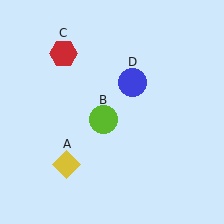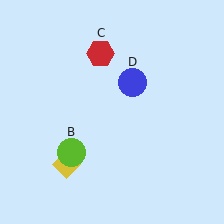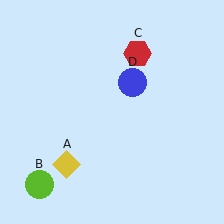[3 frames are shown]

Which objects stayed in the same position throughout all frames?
Yellow diamond (object A) and blue circle (object D) remained stationary.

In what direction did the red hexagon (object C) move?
The red hexagon (object C) moved right.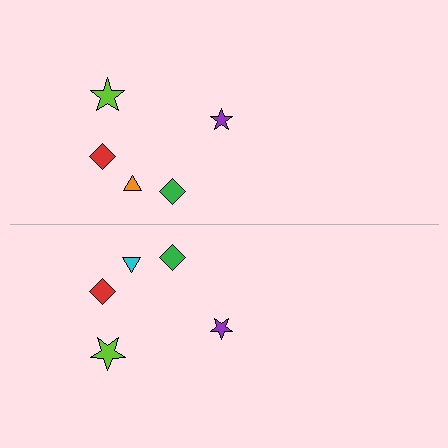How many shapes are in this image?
There are 10 shapes in this image.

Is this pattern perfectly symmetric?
No, the pattern is not perfectly symmetric. The cyan triangle on the bottom side breaks the symmetry — its mirror counterpart is orange.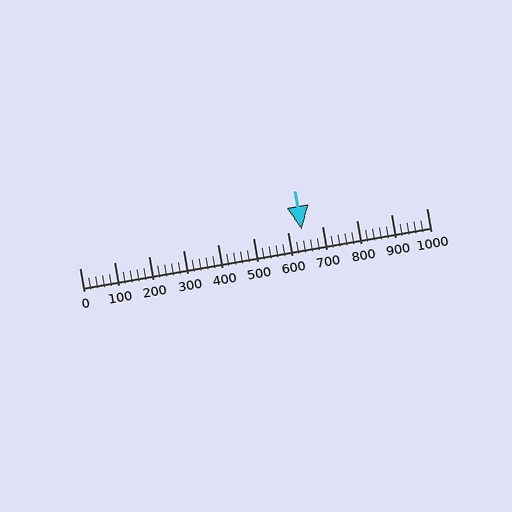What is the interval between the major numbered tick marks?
The major tick marks are spaced 100 units apart.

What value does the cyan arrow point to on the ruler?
The cyan arrow points to approximately 640.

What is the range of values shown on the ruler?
The ruler shows values from 0 to 1000.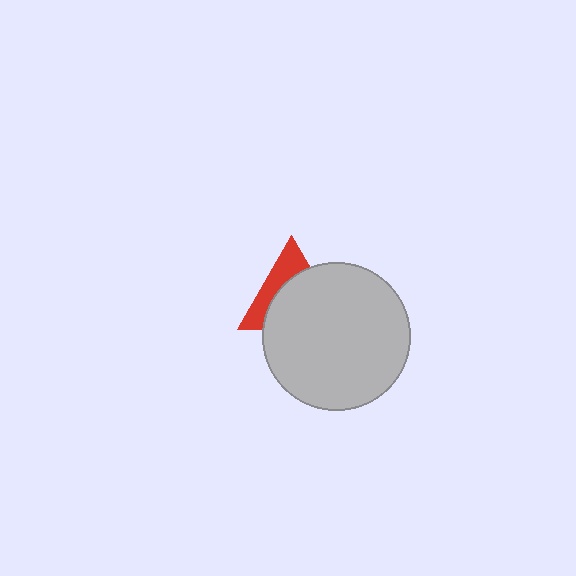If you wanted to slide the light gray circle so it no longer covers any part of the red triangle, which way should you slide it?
Slide it down — that is the most direct way to separate the two shapes.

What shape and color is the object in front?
The object in front is a light gray circle.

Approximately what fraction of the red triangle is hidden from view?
Roughly 62% of the red triangle is hidden behind the light gray circle.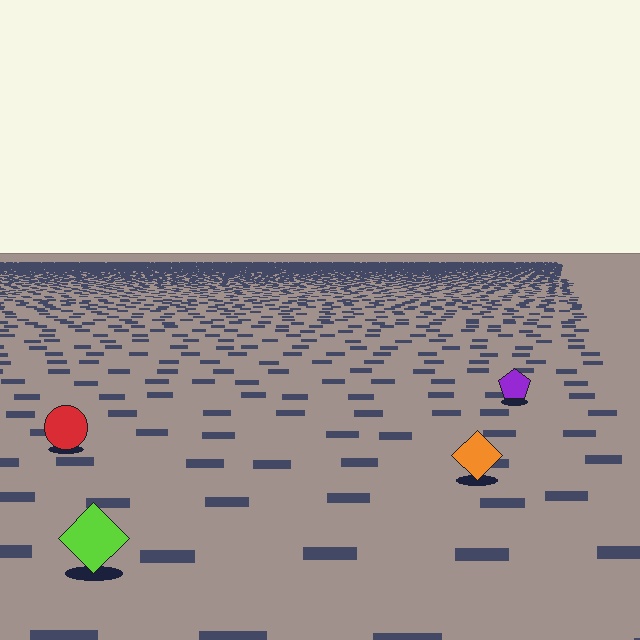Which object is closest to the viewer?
The lime diamond is closest. The texture marks near it are larger and more spread out.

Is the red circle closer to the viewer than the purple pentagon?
Yes. The red circle is closer — you can tell from the texture gradient: the ground texture is coarser near it.